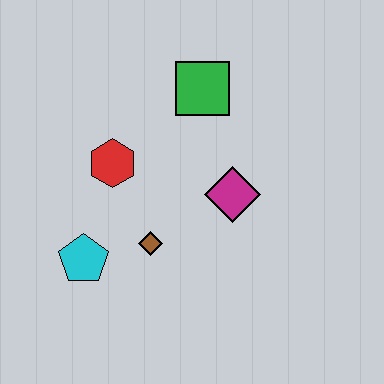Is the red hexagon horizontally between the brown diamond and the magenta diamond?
No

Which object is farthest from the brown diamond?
The green square is farthest from the brown diamond.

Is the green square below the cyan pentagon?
No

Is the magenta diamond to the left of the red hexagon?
No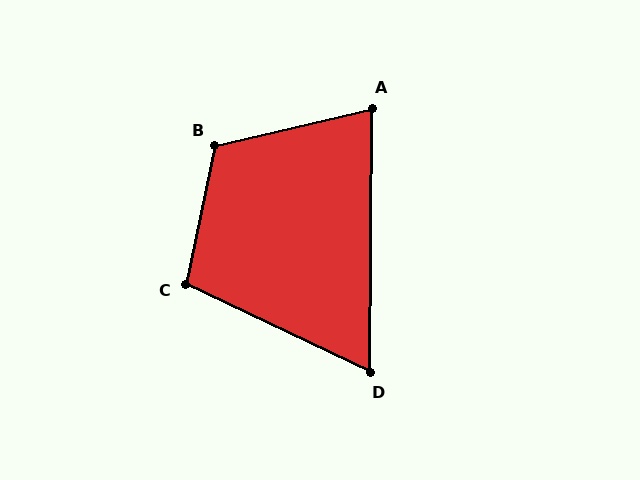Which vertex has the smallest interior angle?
D, at approximately 65 degrees.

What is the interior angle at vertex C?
Approximately 104 degrees (obtuse).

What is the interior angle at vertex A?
Approximately 76 degrees (acute).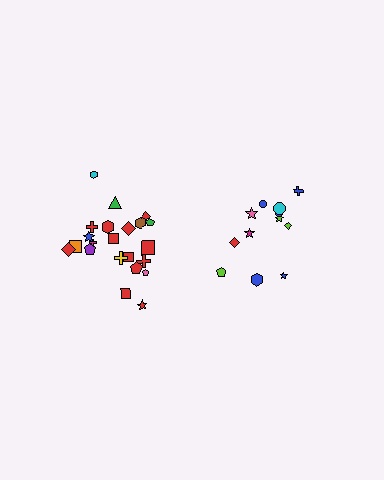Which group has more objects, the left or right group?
The left group.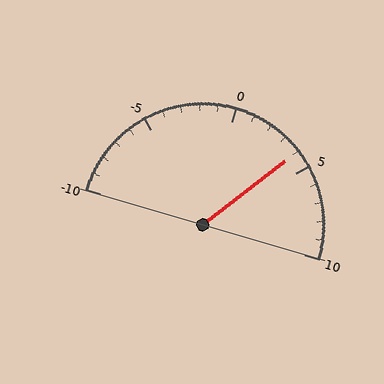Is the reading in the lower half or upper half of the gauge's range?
The reading is in the upper half of the range (-10 to 10).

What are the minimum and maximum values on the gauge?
The gauge ranges from -10 to 10.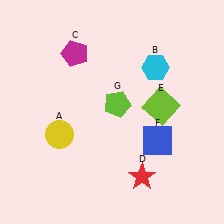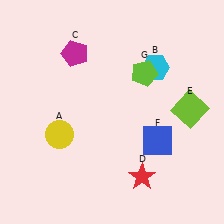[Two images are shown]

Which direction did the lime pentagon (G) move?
The lime pentagon (G) moved up.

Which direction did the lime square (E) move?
The lime square (E) moved right.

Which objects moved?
The objects that moved are: the lime square (E), the lime pentagon (G).